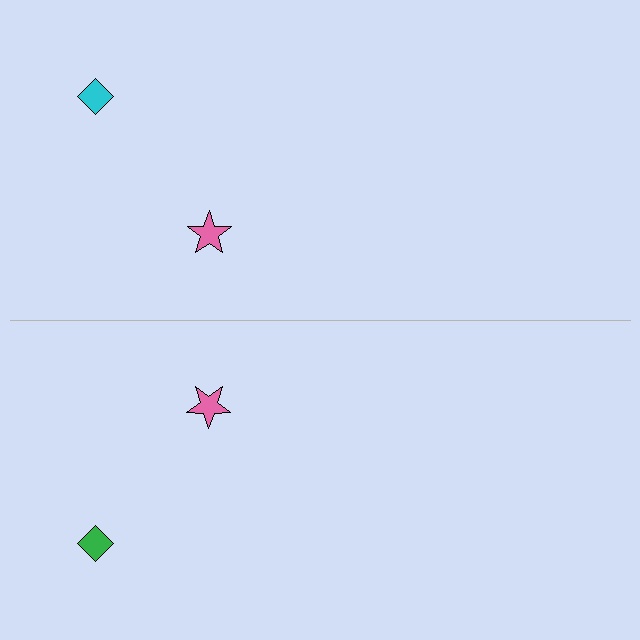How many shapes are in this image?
There are 4 shapes in this image.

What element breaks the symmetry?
The green diamond on the bottom side breaks the symmetry — its mirror counterpart is cyan.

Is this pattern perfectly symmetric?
No, the pattern is not perfectly symmetric. The green diamond on the bottom side breaks the symmetry — its mirror counterpart is cyan.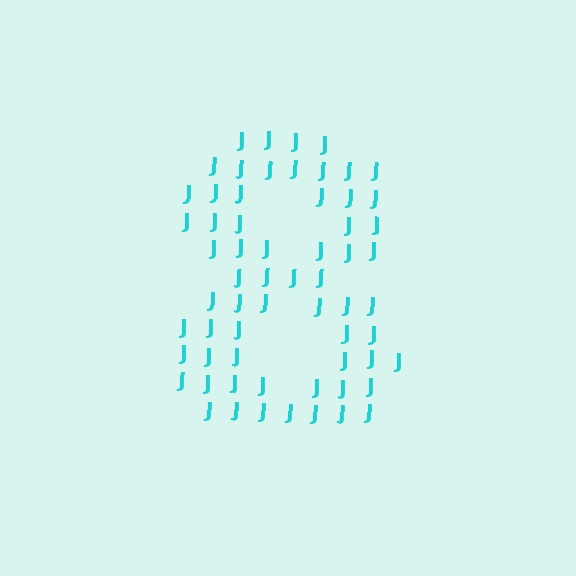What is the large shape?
The large shape is the digit 8.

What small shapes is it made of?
It is made of small letter J's.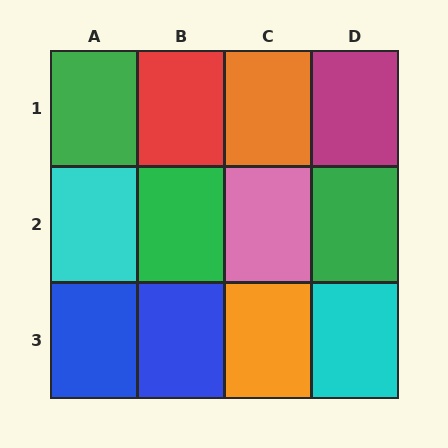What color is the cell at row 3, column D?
Cyan.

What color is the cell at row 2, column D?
Green.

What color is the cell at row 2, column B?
Green.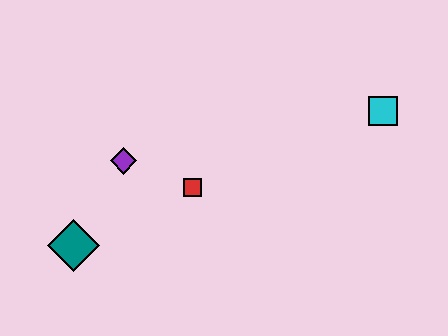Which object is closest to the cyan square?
The red square is closest to the cyan square.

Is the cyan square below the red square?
No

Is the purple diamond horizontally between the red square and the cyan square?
No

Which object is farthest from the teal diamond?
The cyan square is farthest from the teal diamond.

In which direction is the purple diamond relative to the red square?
The purple diamond is to the left of the red square.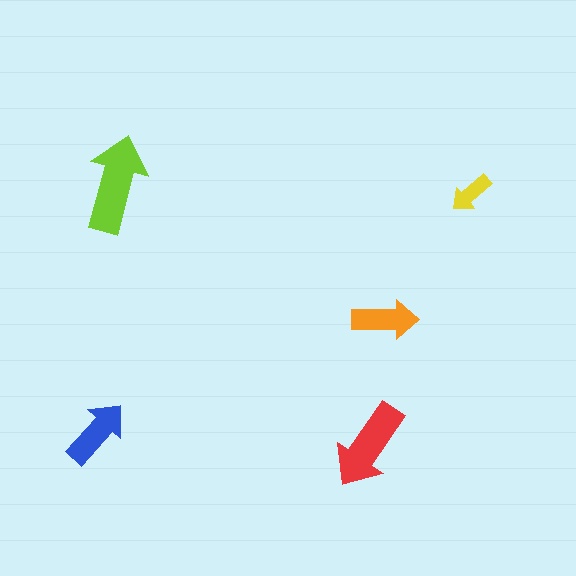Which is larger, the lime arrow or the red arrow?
The lime one.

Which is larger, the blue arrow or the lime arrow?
The lime one.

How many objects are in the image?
There are 5 objects in the image.